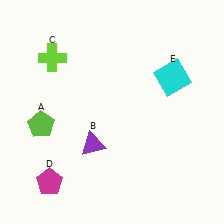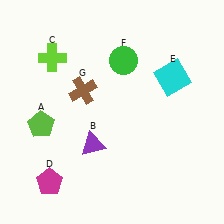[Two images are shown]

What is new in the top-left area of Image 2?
A brown cross (G) was added in the top-left area of Image 2.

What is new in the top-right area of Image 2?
A green circle (F) was added in the top-right area of Image 2.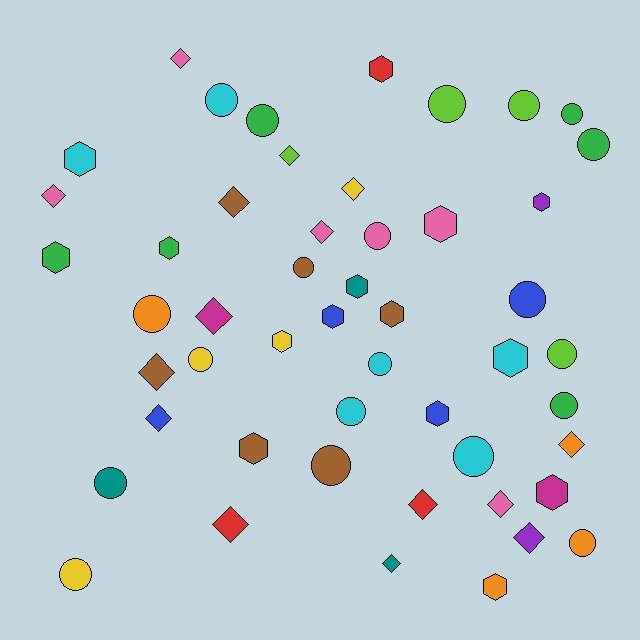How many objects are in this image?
There are 50 objects.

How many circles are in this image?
There are 20 circles.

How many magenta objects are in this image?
There are 2 magenta objects.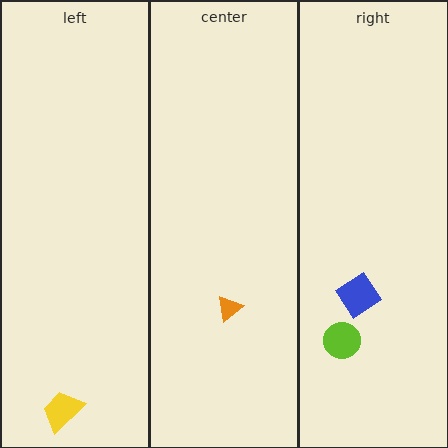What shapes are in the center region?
The orange triangle.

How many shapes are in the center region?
1.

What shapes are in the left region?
The yellow trapezoid.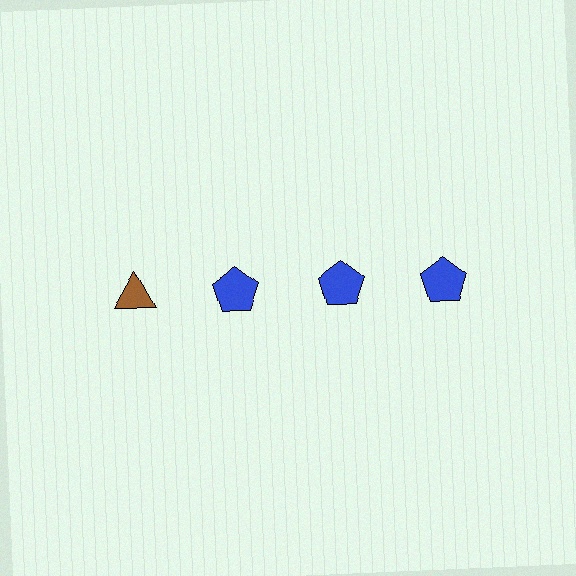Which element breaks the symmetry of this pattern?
The brown triangle in the top row, leftmost column breaks the symmetry. All other shapes are blue pentagons.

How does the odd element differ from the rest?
It differs in both color (brown instead of blue) and shape (triangle instead of pentagon).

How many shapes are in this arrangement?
There are 4 shapes arranged in a grid pattern.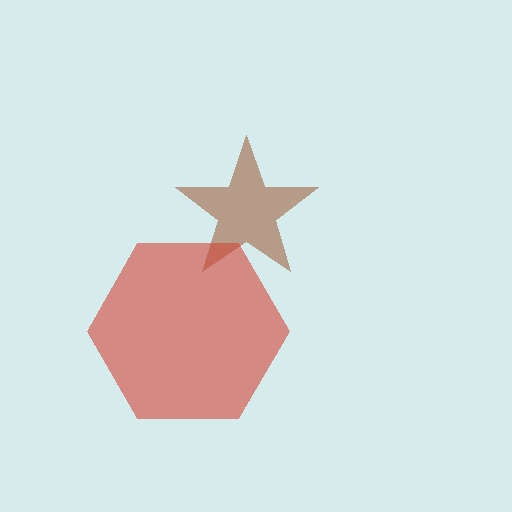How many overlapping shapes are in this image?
There are 2 overlapping shapes in the image.